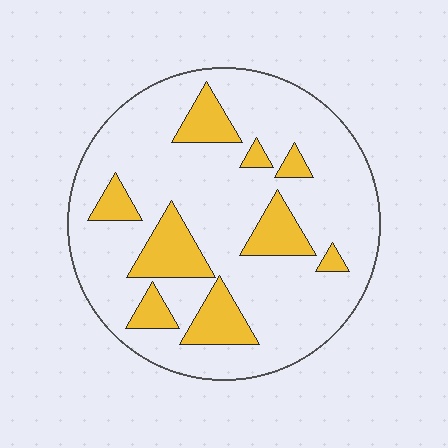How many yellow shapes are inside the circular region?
9.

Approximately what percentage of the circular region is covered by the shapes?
Approximately 20%.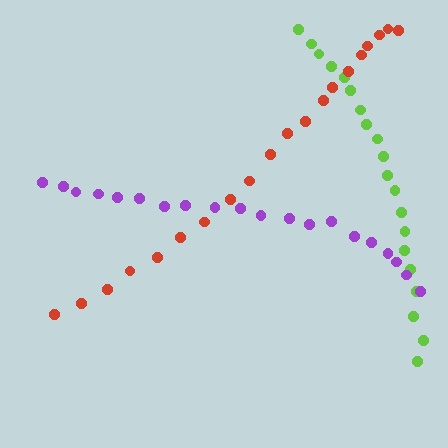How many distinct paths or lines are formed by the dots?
There are 3 distinct paths.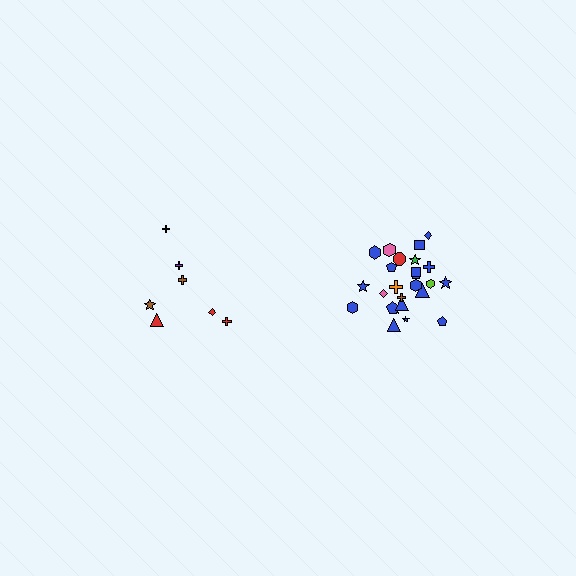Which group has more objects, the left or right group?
The right group.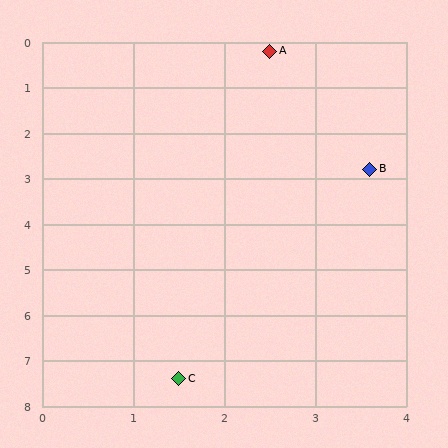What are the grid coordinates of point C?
Point C is at approximately (1.5, 7.4).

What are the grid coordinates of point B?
Point B is at approximately (3.6, 2.8).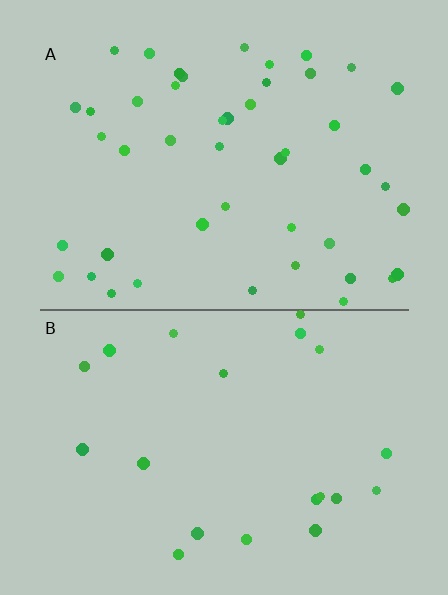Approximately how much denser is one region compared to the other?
Approximately 2.2× — region A over region B.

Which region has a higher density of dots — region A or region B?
A (the top).